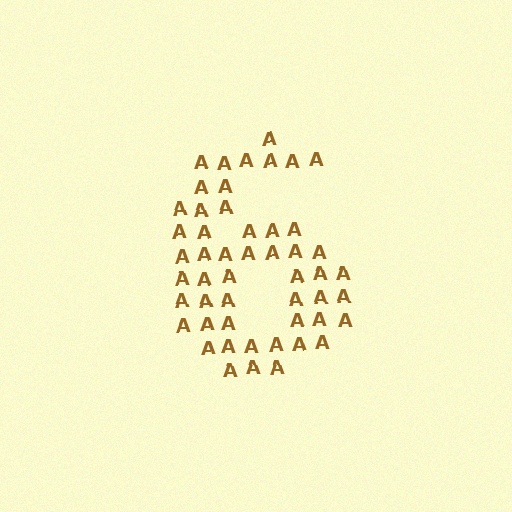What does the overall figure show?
The overall figure shows the digit 6.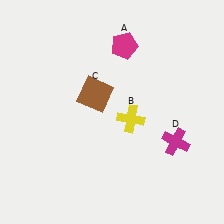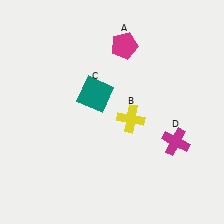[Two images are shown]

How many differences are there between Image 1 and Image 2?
There is 1 difference between the two images.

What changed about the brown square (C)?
In Image 1, C is brown. In Image 2, it changed to teal.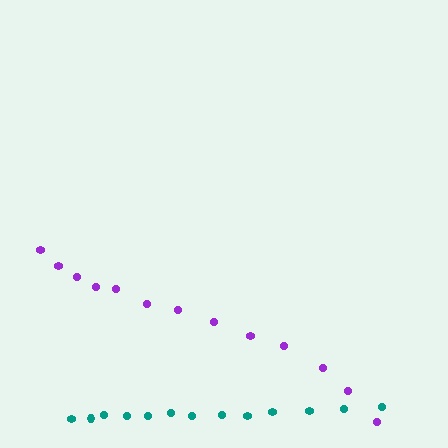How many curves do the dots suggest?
There are 2 distinct paths.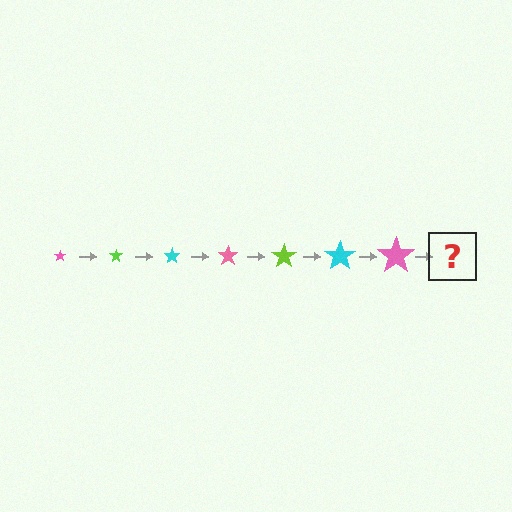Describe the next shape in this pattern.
It should be a lime star, larger than the previous one.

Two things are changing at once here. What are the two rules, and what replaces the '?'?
The two rules are that the star grows larger each step and the color cycles through pink, lime, and cyan. The '?' should be a lime star, larger than the previous one.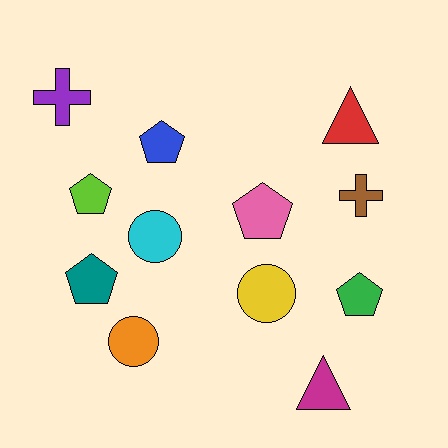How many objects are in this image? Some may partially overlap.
There are 12 objects.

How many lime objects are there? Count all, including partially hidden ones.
There is 1 lime object.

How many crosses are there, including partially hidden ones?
There are 2 crosses.